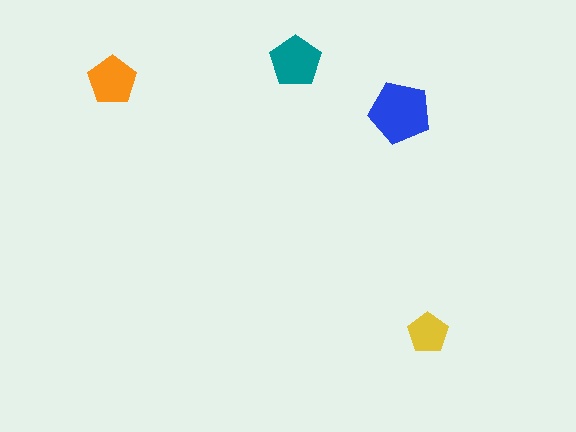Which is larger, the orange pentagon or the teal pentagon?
The teal one.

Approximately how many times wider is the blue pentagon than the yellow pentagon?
About 1.5 times wider.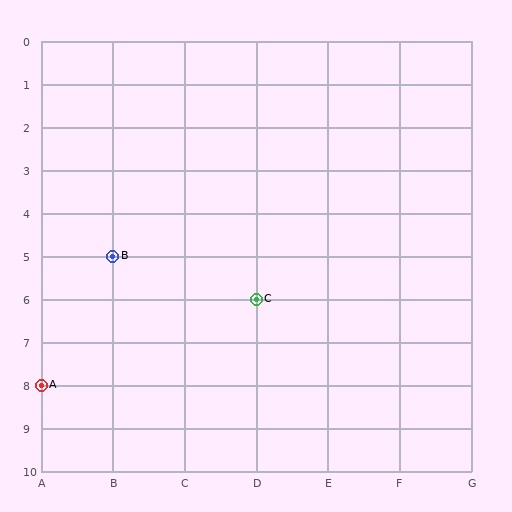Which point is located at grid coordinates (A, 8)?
Point A is at (A, 8).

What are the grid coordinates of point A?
Point A is at grid coordinates (A, 8).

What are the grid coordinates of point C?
Point C is at grid coordinates (D, 6).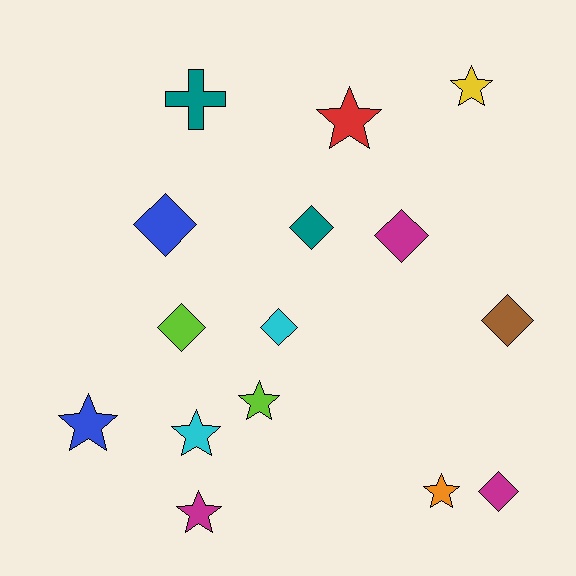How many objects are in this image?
There are 15 objects.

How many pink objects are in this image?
There are no pink objects.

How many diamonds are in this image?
There are 7 diamonds.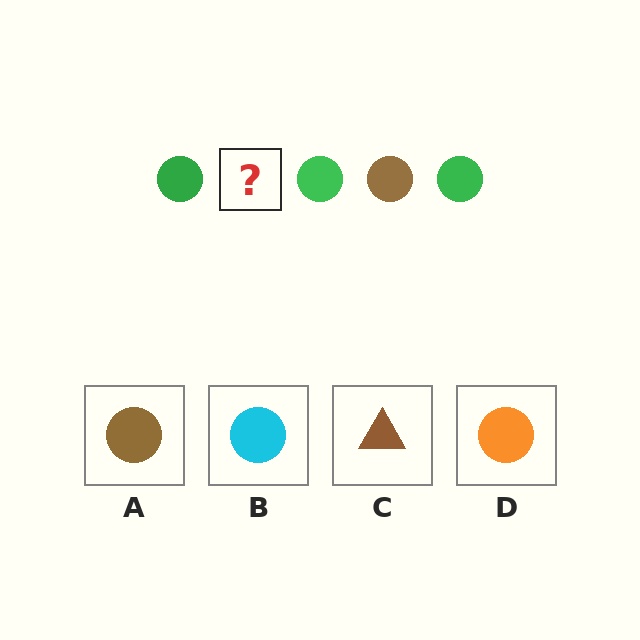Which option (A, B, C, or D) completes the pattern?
A.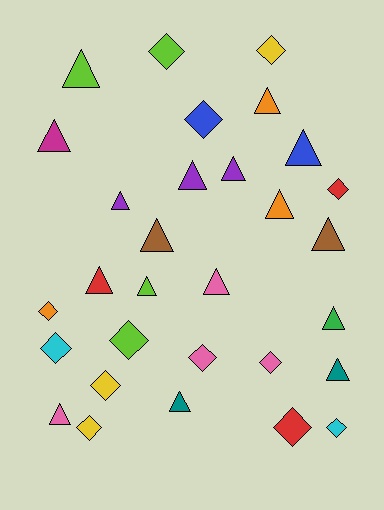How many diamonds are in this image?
There are 13 diamonds.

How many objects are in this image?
There are 30 objects.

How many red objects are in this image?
There are 3 red objects.